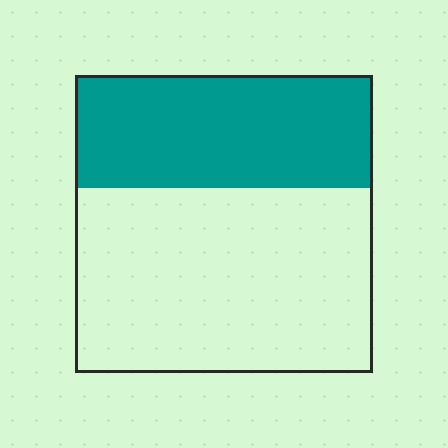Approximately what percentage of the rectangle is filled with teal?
Approximately 40%.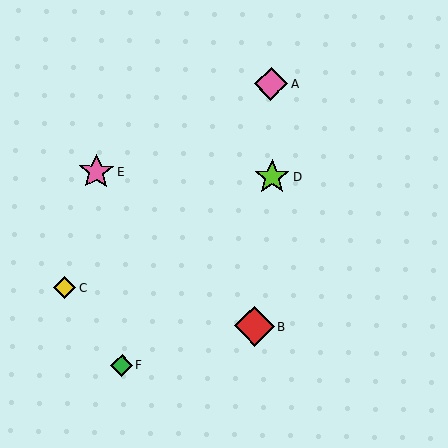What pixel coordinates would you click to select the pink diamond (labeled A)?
Click at (271, 84) to select the pink diamond A.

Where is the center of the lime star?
The center of the lime star is at (272, 177).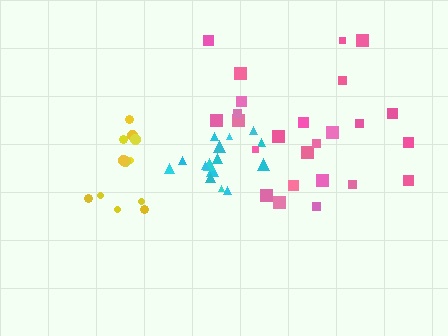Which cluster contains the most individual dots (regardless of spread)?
Pink (25).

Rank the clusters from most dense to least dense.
yellow, cyan, pink.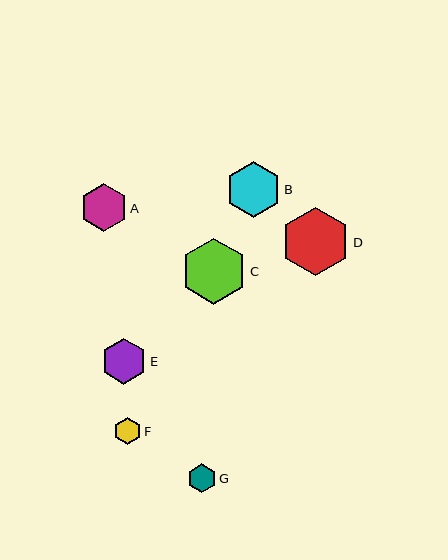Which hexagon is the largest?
Hexagon D is the largest with a size of approximately 69 pixels.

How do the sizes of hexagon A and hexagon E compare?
Hexagon A and hexagon E are approximately the same size.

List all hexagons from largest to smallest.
From largest to smallest: D, C, B, A, E, G, F.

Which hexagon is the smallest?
Hexagon F is the smallest with a size of approximately 27 pixels.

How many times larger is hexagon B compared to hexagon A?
Hexagon B is approximately 1.2 times the size of hexagon A.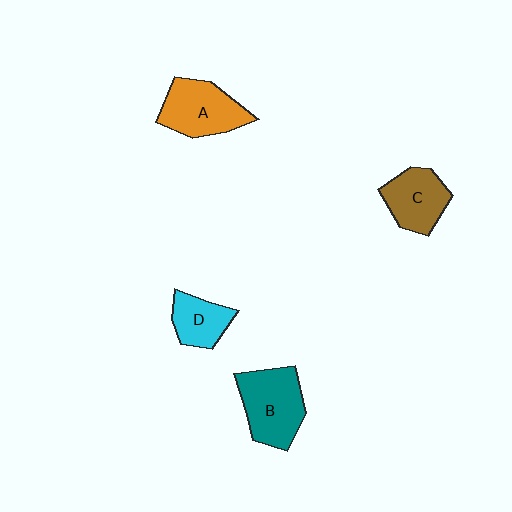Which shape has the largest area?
Shape B (teal).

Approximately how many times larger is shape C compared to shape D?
Approximately 1.3 times.